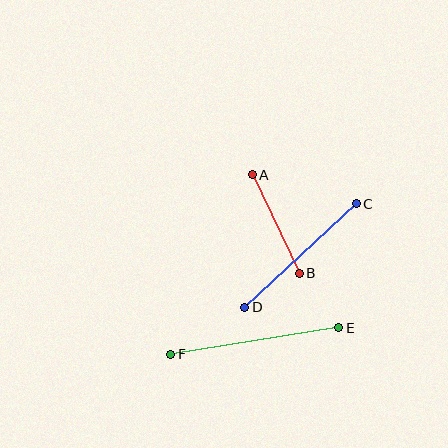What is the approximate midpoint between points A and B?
The midpoint is at approximately (276, 224) pixels.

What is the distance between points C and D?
The distance is approximately 152 pixels.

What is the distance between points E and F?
The distance is approximately 170 pixels.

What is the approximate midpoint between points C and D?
The midpoint is at approximately (300, 256) pixels.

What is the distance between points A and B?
The distance is approximately 109 pixels.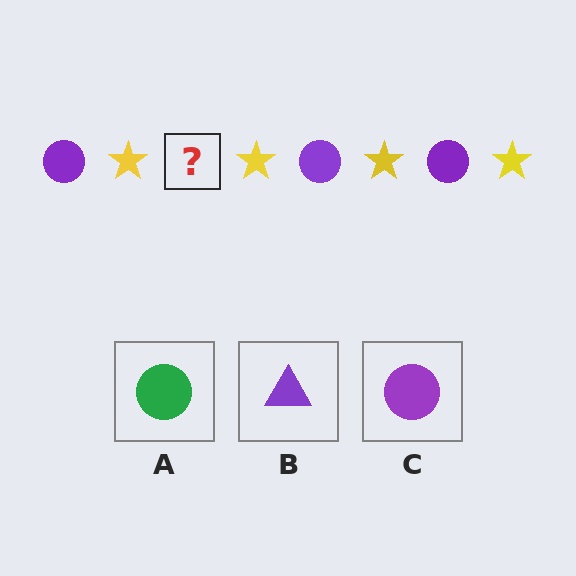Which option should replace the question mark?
Option C.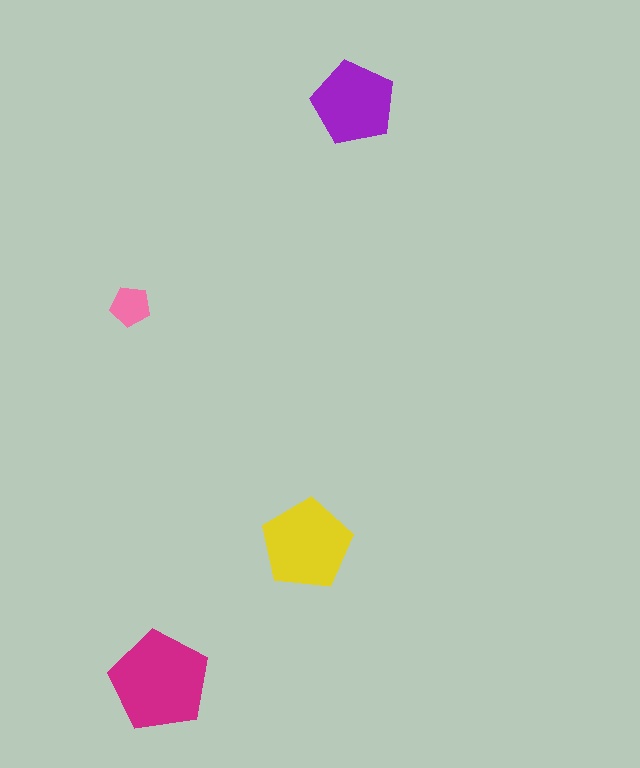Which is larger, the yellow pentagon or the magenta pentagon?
The magenta one.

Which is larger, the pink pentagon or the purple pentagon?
The purple one.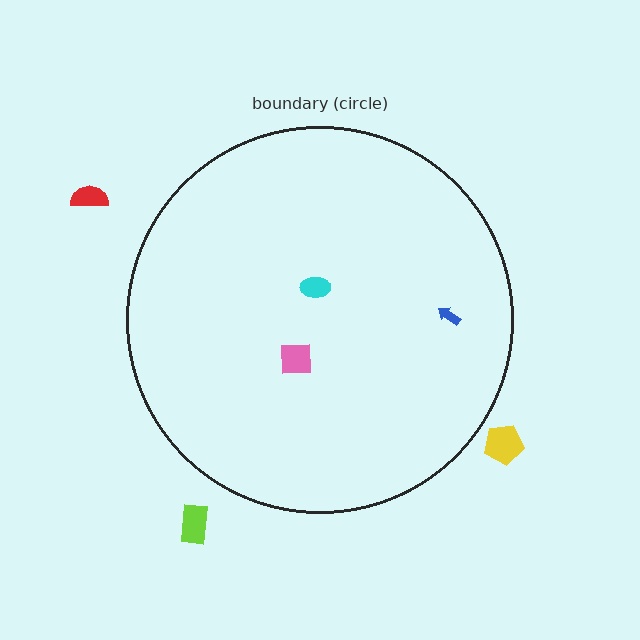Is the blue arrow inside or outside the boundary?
Inside.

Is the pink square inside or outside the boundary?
Inside.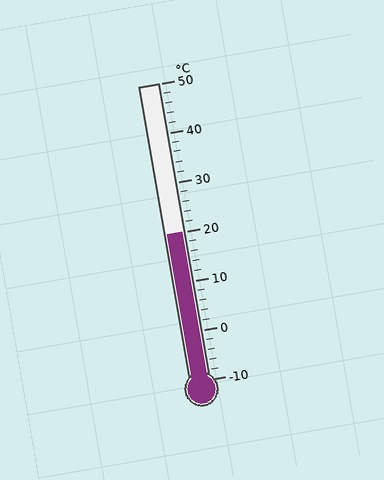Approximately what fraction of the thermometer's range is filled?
The thermometer is filled to approximately 50% of its range.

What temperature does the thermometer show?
The thermometer shows approximately 20°C.